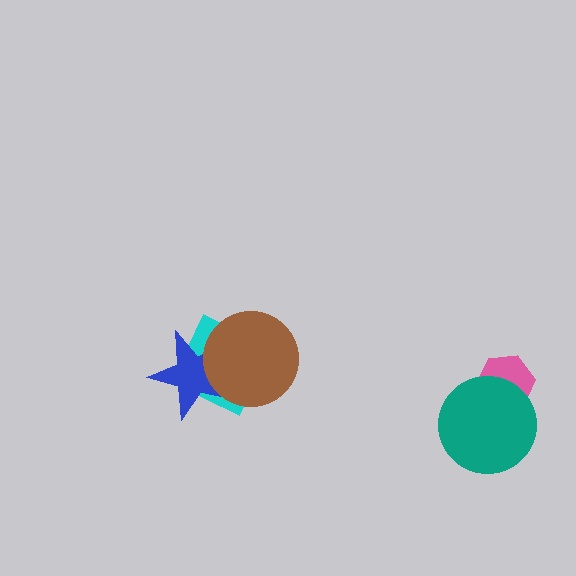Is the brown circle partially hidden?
No, no other shape covers it.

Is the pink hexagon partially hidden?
Yes, it is partially covered by another shape.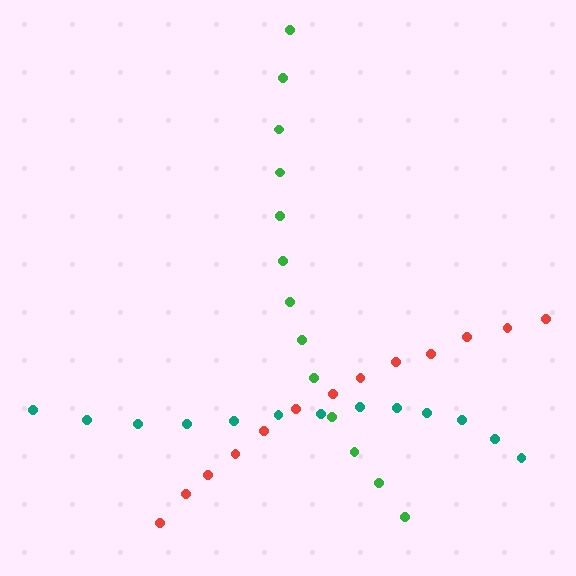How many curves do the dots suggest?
There are 3 distinct paths.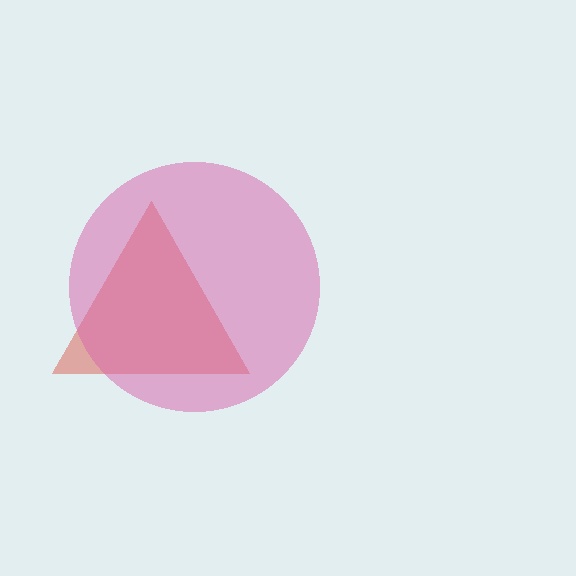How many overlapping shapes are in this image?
There are 2 overlapping shapes in the image.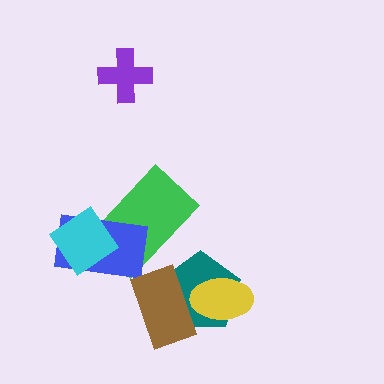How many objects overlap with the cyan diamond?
2 objects overlap with the cyan diamond.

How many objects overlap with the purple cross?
0 objects overlap with the purple cross.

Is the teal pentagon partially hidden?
Yes, it is partially covered by another shape.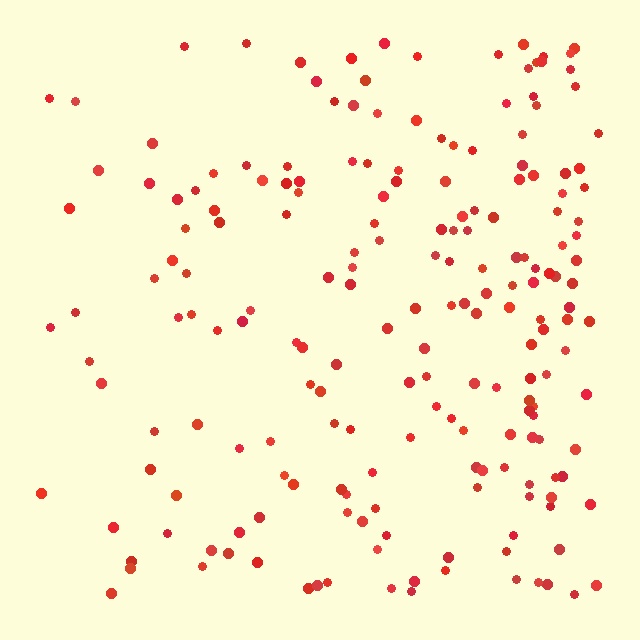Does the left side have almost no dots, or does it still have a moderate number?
Still a moderate number, just noticeably fewer than the right.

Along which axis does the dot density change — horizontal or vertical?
Horizontal.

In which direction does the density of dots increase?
From left to right, with the right side densest.